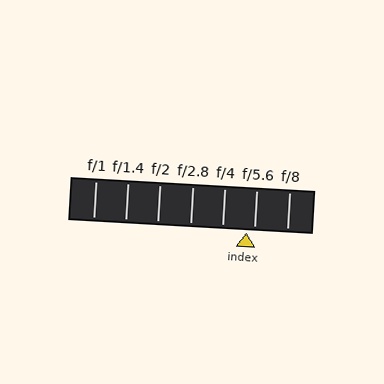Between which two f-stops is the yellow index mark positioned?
The index mark is between f/4 and f/5.6.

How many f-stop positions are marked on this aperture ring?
There are 7 f-stop positions marked.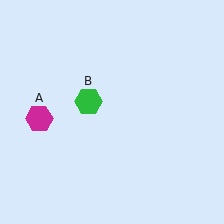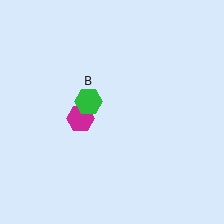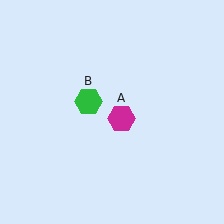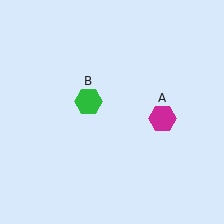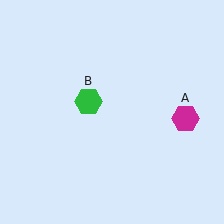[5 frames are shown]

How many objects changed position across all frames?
1 object changed position: magenta hexagon (object A).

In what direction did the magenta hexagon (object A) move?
The magenta hexagon (object A) moved right.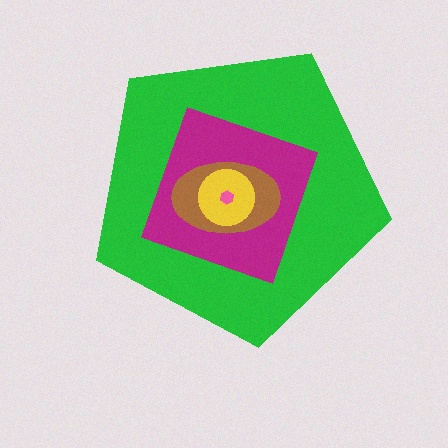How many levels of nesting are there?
5.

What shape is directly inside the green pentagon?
The magenta diamond.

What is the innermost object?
The pink hexagon.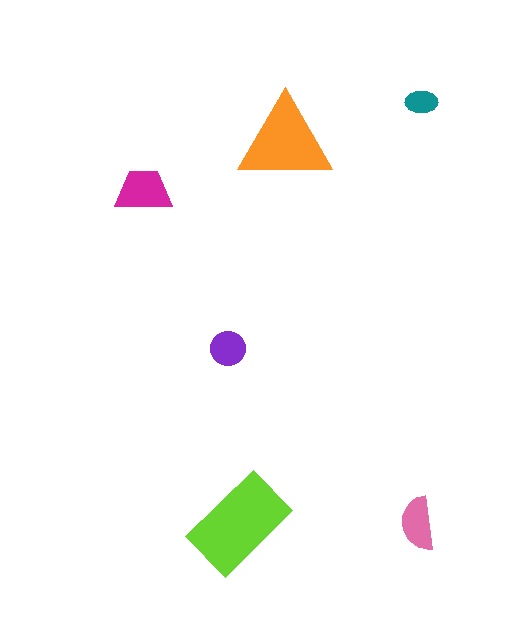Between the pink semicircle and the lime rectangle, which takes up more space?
The lime rectangle.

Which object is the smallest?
The teal ellipse.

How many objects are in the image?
There are 6 objects in the image.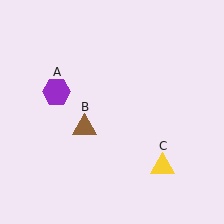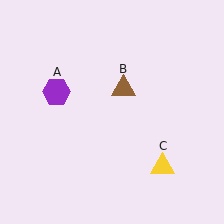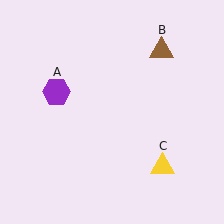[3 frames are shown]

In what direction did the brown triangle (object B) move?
The brown triangle (object B) moved up and to the right.